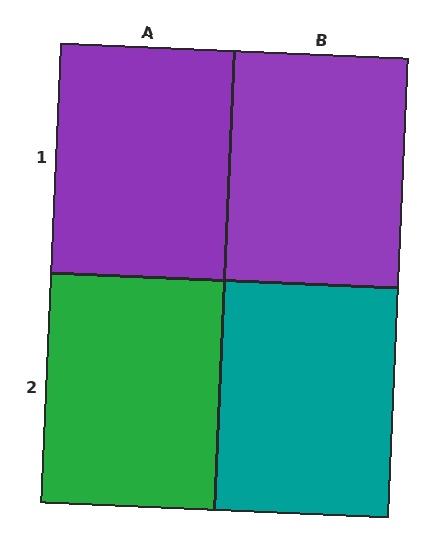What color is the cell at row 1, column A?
Purple.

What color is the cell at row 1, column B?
Purple.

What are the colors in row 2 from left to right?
Green, teal.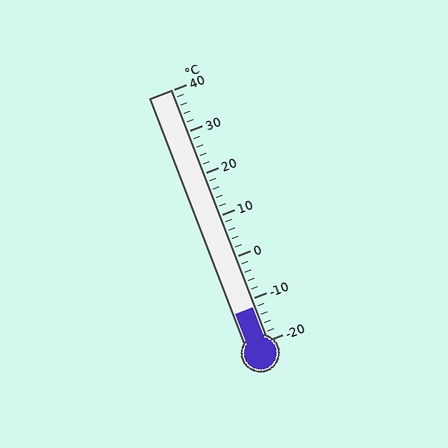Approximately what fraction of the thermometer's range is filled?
The thermometer is filled to approximately 15% of its range.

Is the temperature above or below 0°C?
The temperature is below 0°C.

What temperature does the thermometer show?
The thermometer shows approximately -12°C.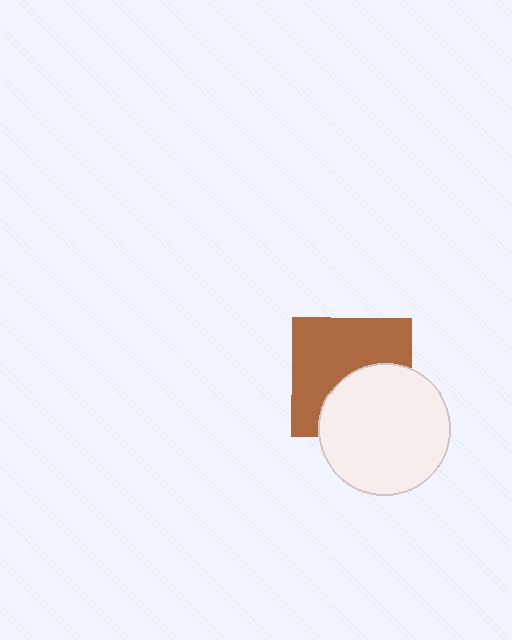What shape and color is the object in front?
The object in front is a white circle.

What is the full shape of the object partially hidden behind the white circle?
The partially hidden object is a brown square.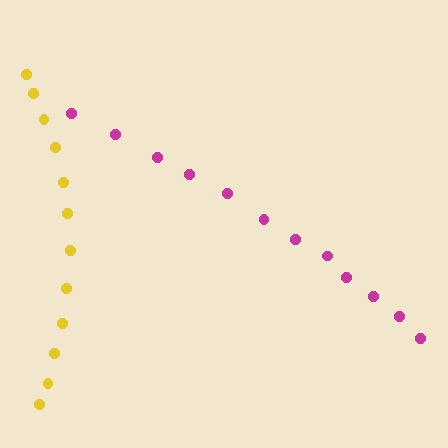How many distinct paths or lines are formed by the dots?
There are 2 distinct paths.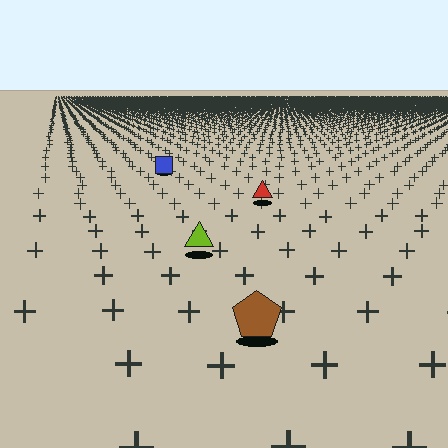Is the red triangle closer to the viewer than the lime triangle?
No. The lime triangle is closer — you can tell from the texture gradient: the ground texture is coarser near it.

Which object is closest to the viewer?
The brown pentagon is closest. The texture marks near it are larger and more spread out.